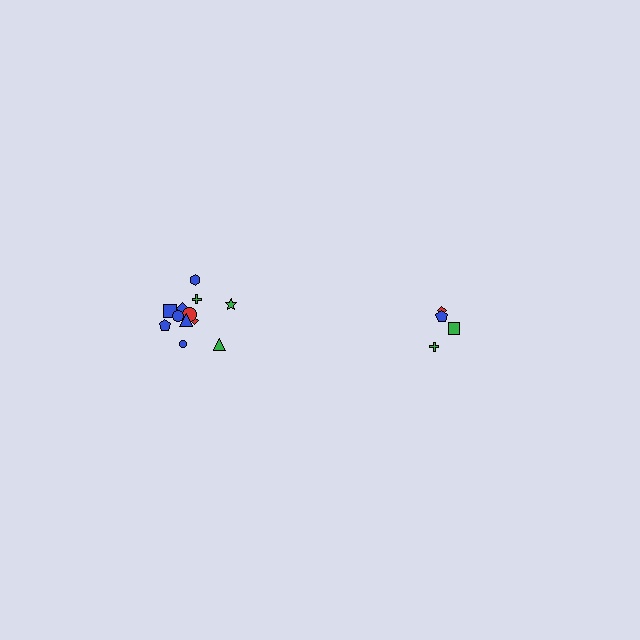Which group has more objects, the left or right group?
The left group.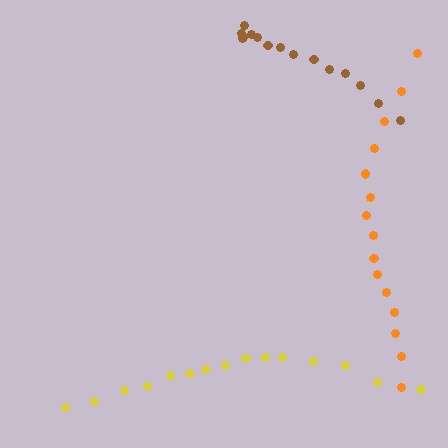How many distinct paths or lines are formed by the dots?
There are 3 distinct paths.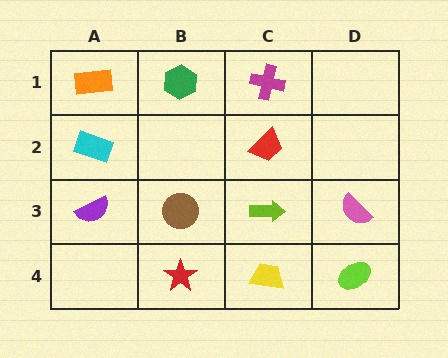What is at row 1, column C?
A magenta cross.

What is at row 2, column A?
A cyan rectangle.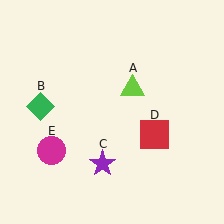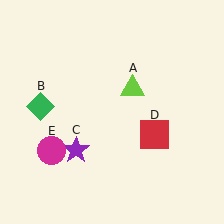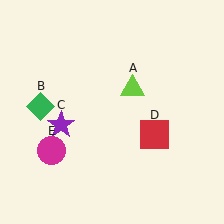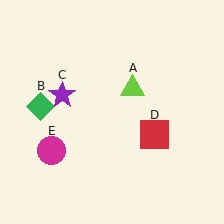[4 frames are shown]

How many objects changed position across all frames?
1 object changed position: purple star (object C).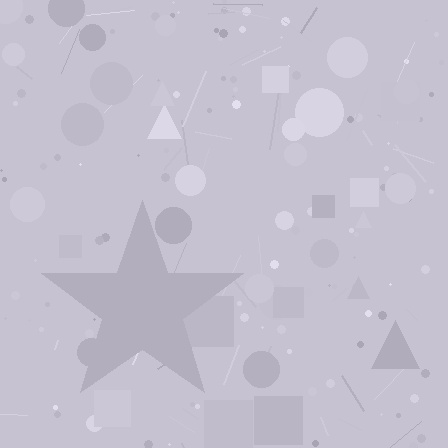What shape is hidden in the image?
A star is hidden in the image.